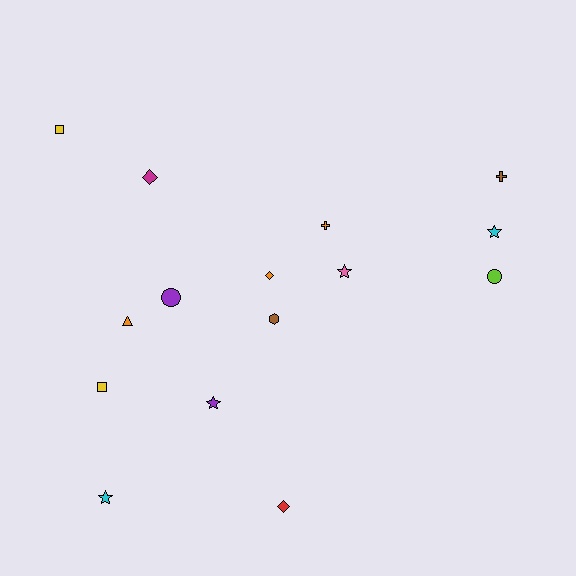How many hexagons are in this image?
There is 1 hexagon.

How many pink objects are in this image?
There is 1 pink object.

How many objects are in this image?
There are 15 objects.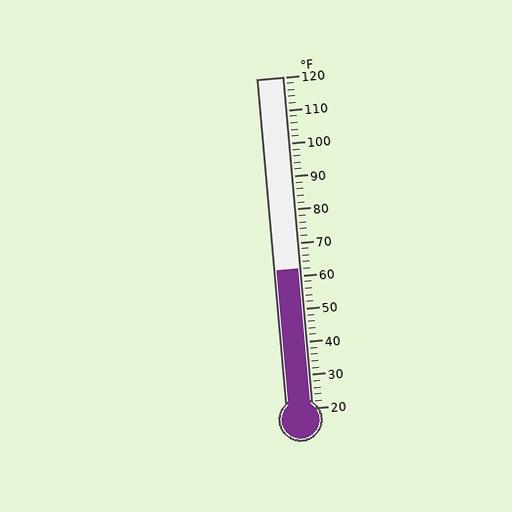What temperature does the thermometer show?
The thermometer shows approximately 62°F.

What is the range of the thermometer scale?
The thermometer scale ranges from 20°F to 120°F.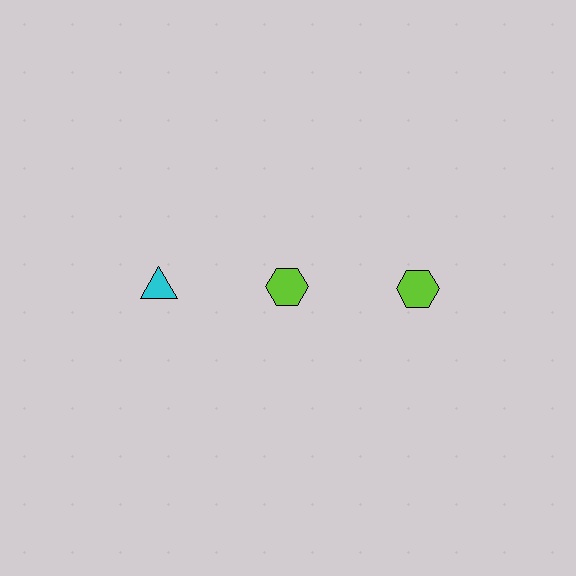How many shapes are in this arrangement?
There are 3 shapes arranged in a grid pattern.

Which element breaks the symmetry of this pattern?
The cyan triangle in the top row, leftmost column breaks the symmetry. All other shapes are lime hexagons.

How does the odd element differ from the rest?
It differs in both color (cyan instead of lime) and shape (triangle instead of hexagon).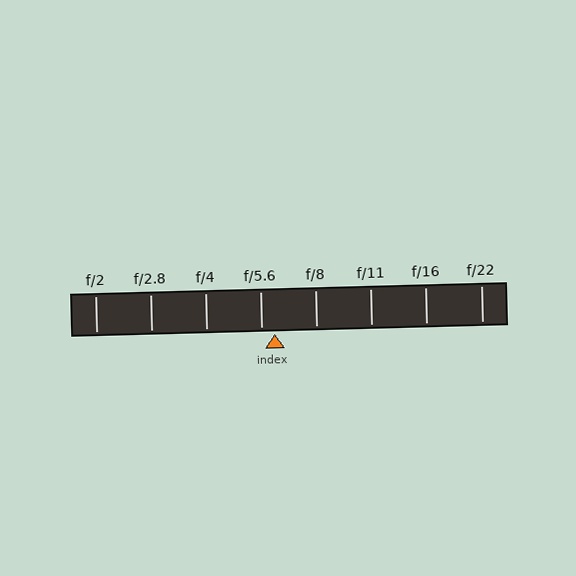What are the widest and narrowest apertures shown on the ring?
The widest aperture shown is f/2 and the narrowest is f/22.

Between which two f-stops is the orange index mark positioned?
The index mark is between f/5.6 and f/8.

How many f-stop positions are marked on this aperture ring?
There are 8 f-stop positions marked.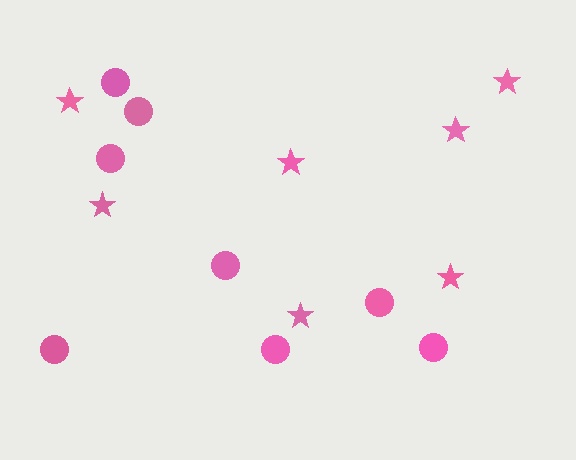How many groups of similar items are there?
There are 2 groups: one group of stars (7) and one group of circles (8).